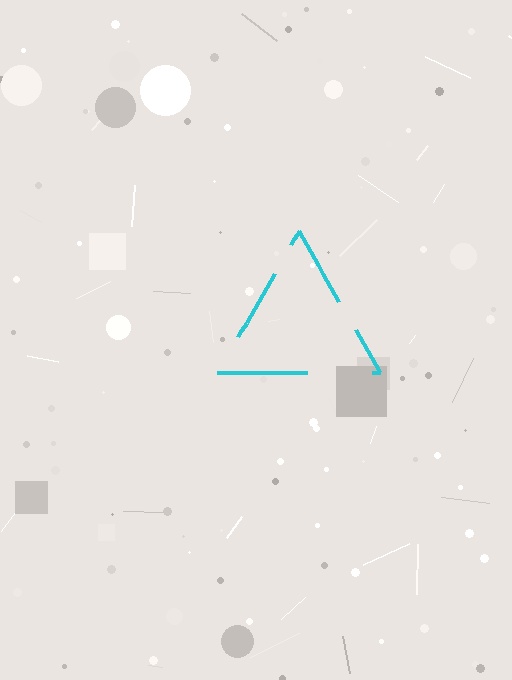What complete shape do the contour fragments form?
The contour fragments form a triangle.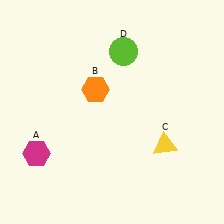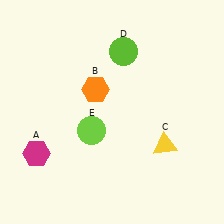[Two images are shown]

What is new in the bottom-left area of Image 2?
A lime circle (E) was added in the bottom-left area of Image 2.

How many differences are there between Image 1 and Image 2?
There is 1 difference between the two images.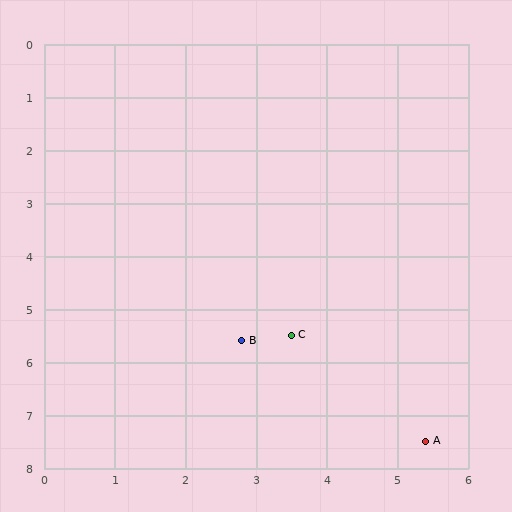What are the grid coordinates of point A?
Point A is at approximately (5.4, 7.5).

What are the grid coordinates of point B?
Point B is at approximately (2.8, 5.6).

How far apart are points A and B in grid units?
Points A and B are about 3.2 grid units apart.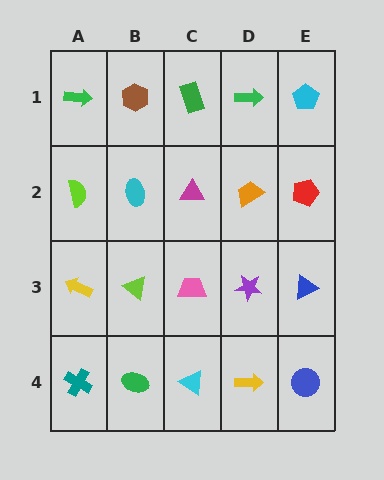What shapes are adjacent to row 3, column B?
A cyan ellipse (row 2, column B), a green ellipse (row 4, column B), a yellow arrow (row 3, column A), a pink trapezoid (row 3, column C).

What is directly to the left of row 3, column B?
A yellow arrow.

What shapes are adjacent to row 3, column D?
An orange trapezoid (row 2, column D), a yellow arrow (row 4, column D), a pink trapezoid (row 3, column C), a blue triangle (row 3, column E).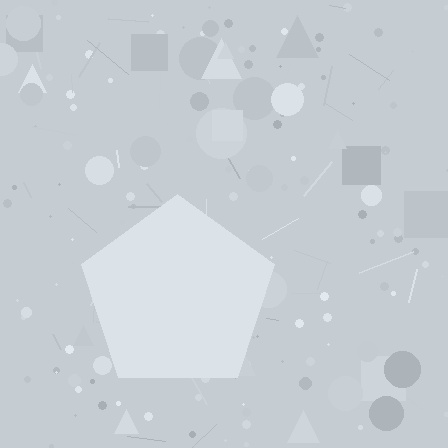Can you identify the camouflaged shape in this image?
The camouflaged shape is a pentagon.